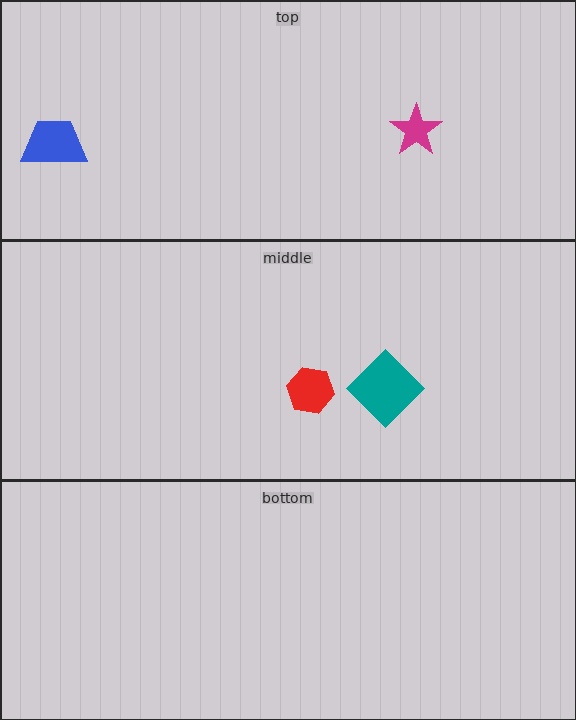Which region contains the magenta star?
The top region.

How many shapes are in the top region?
2.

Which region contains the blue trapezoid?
The top region.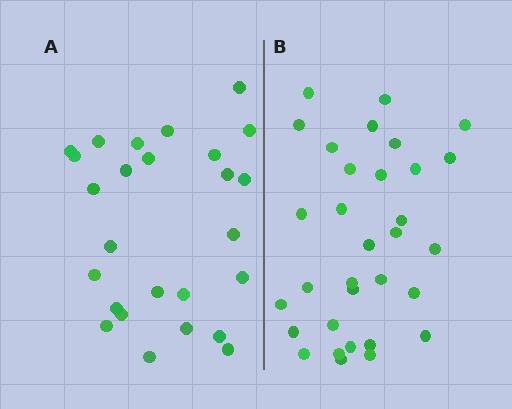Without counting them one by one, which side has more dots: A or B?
Region B (the right region) has more dots.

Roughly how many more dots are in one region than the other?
Region B has about 6 more dots than region A.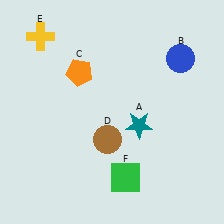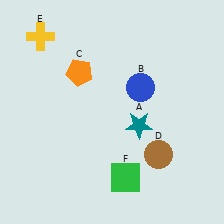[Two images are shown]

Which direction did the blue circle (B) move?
The blue circle (B) moved left.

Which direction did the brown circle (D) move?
The brown circle (D) moved right.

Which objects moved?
The objects that moved are: the blue circle (B), the brown circle (D).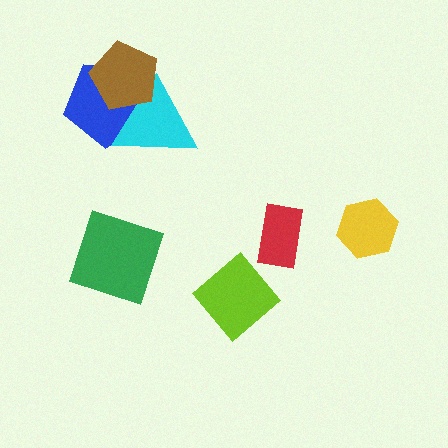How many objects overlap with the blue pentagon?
2 objects overlap with the blue pentagon.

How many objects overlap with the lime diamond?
0 objects overlap with the lime diamond.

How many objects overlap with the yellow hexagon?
0 objects overlap with the yellow hexagon.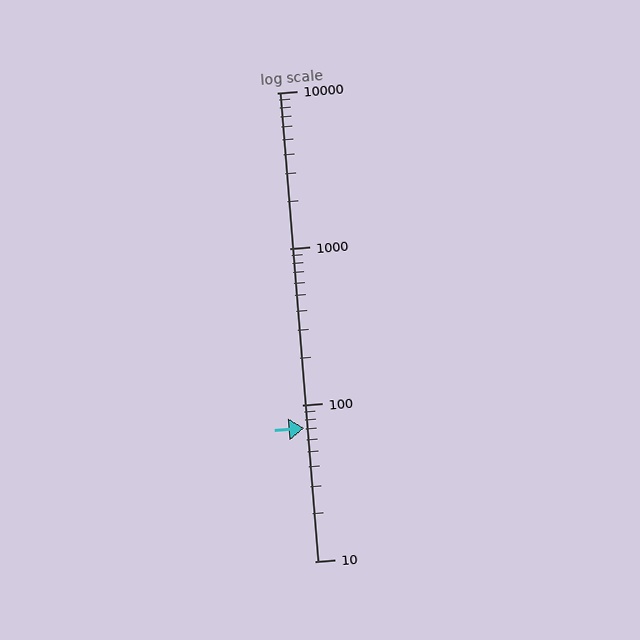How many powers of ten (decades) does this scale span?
The scale spans 3 decades, from 10 to 10000.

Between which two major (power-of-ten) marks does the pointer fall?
The pointer is between 10 and 100.